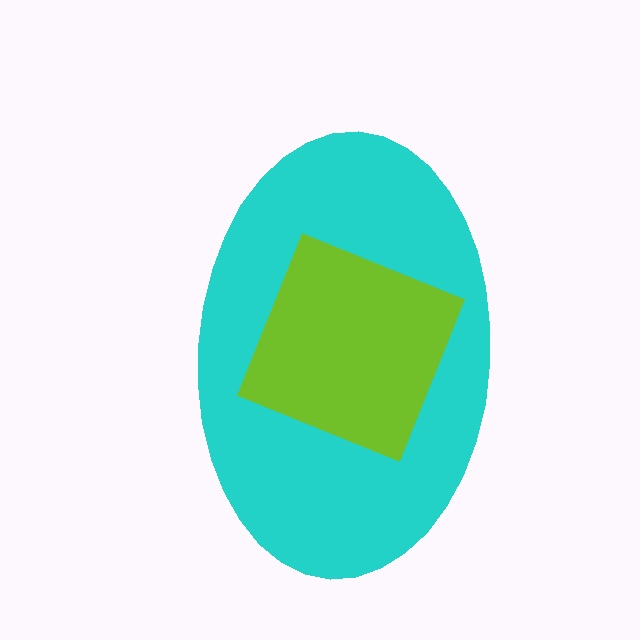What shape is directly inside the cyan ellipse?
The lime square.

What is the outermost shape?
The cyan ellipse.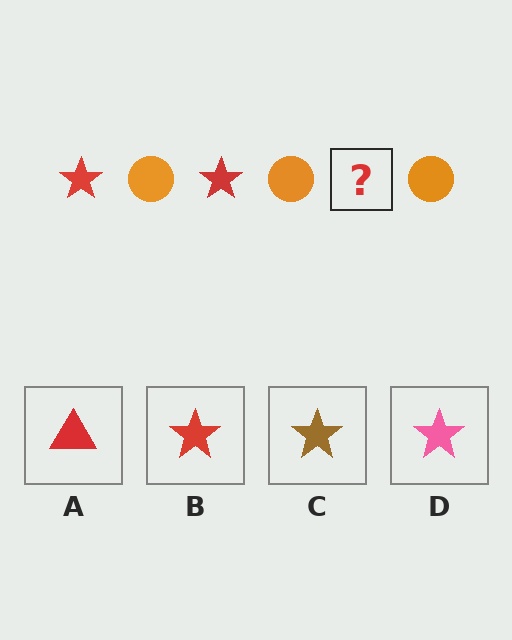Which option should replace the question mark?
Option B.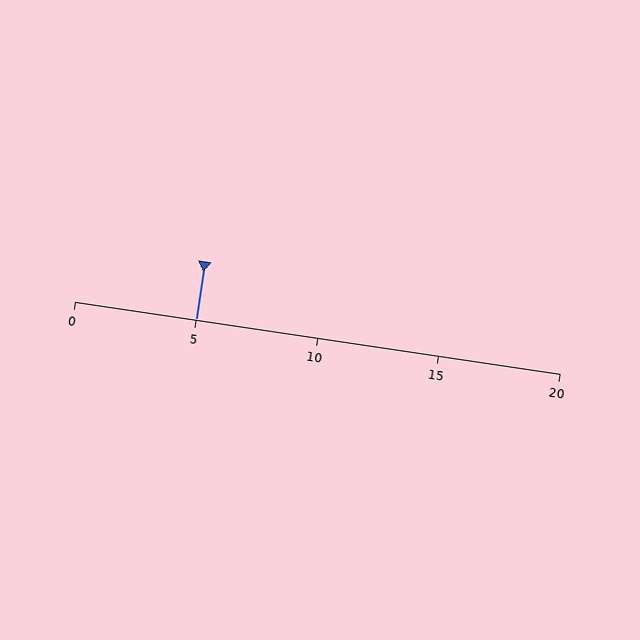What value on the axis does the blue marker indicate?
The marker indicates approximately 5.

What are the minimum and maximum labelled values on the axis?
The axis runs from 0 to 20.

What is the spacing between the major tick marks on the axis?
The major ticks are spaced 5 apart.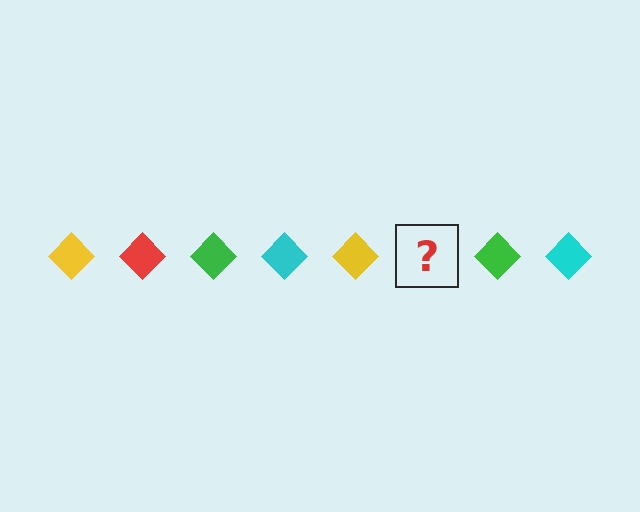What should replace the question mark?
The question mark should be replaced with a red diamond.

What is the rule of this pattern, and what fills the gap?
The rule is that the pattern cycles through yellow, red, green, cyan diamonds. The gap should be filled with a red diamond.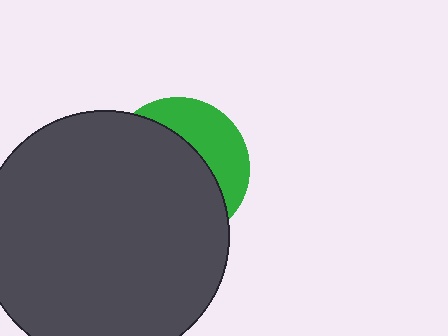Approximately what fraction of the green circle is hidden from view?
Roughly 67% of the green circle is hidden behind the dark gray circle.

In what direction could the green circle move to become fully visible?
The green circle could move toward the upper-right. That would shift it out from behind the dark gray circle entirely.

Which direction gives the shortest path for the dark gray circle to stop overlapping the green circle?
Moving toward the lower-left gives the shortest separation.